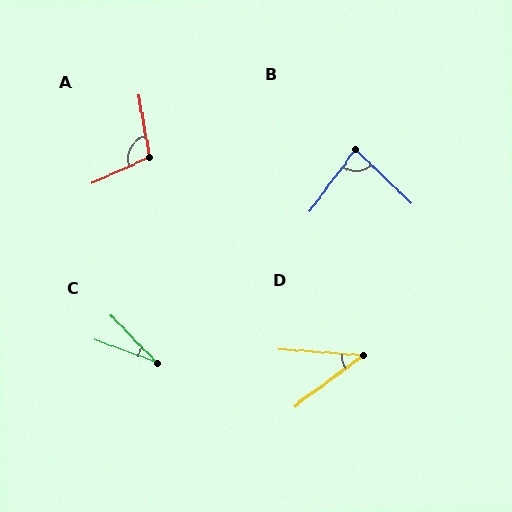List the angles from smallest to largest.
C (26°), D (40°), B (83°), A (104°).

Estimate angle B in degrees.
Approximately 83 degrees.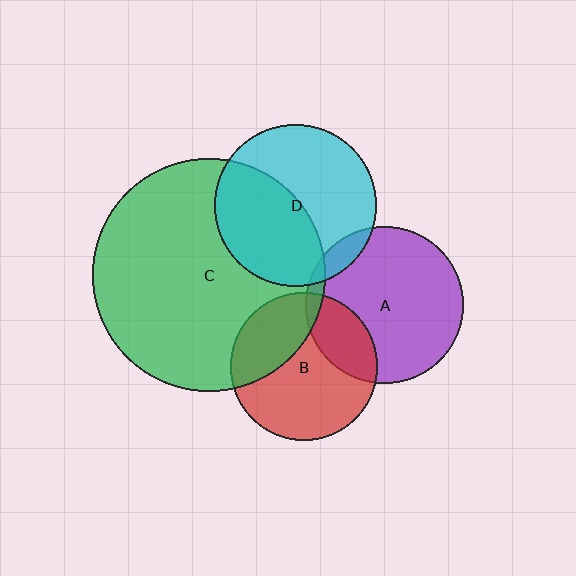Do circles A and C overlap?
Yes.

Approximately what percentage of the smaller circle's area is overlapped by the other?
Approximately 5%.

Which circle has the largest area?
Circle C (green).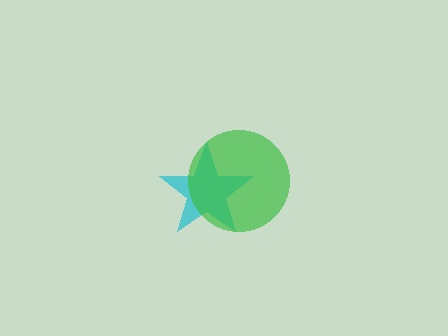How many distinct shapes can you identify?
There are 2 distinct shapes: a cyan star, a green circle.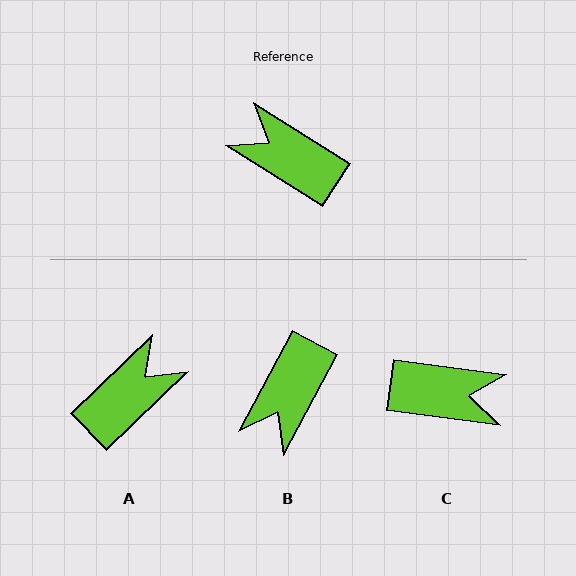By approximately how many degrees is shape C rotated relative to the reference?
Approximately 155 degrees clockwise.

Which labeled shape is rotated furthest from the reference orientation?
C, about 155 degrees away.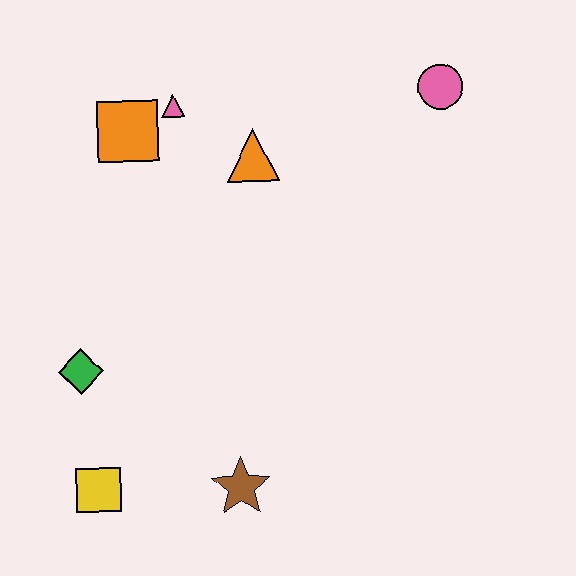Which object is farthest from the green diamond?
The pink circle is farthest from the green diamond.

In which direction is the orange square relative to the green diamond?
The orange square is above the green diamond.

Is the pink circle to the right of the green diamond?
Yes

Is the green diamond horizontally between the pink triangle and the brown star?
No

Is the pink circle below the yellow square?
No